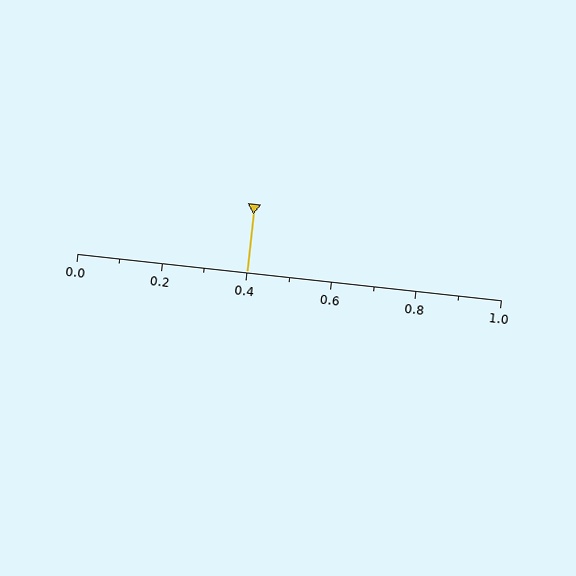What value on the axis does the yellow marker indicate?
The marker indicates approximately 0.4.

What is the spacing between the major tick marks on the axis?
The major ticks are spaced 0.2 apart.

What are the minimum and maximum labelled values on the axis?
The axis runs from 0.0 to 1.0.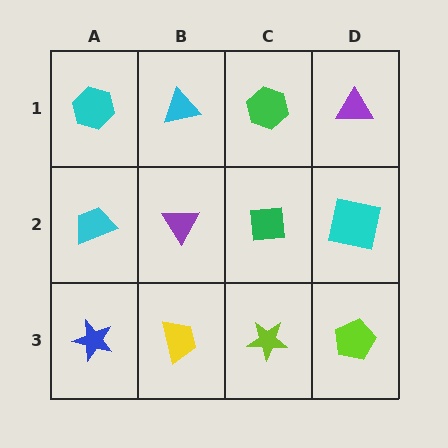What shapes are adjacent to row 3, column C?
A green square (row 2, column C), a yellow trapezoid (row 3, column B), a lime pentagon (row 3, column D).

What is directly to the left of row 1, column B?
A cyan hexagon.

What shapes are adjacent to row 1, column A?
A cyan trapezoid (row 2, column A), a cyan triangle (row 1, column B).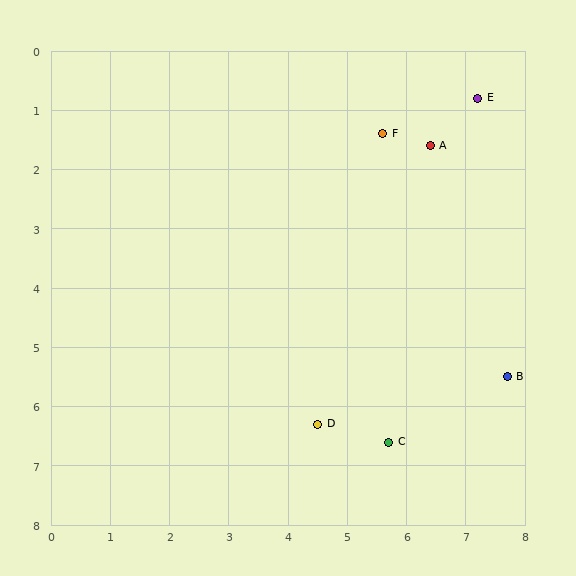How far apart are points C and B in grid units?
Points C and B are about 2.3 grid units apart.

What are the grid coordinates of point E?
Point E is at approximately (7.2, 0.8).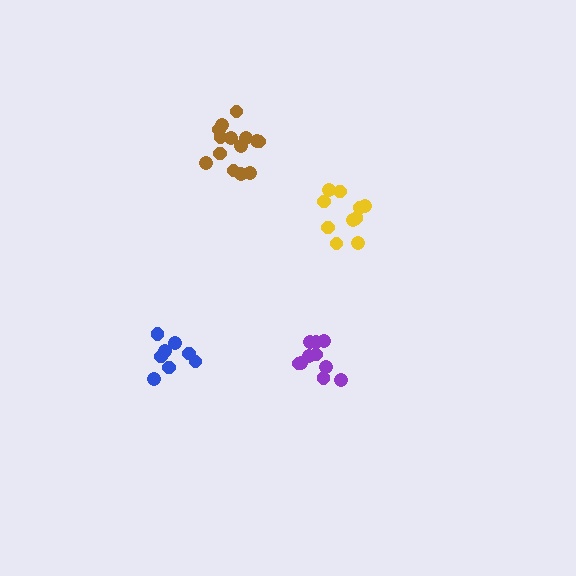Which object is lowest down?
The purple cluster is bottommost.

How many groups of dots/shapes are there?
There are 4 groups.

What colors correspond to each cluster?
The clusters are colored: yellow, brown, blue, purple.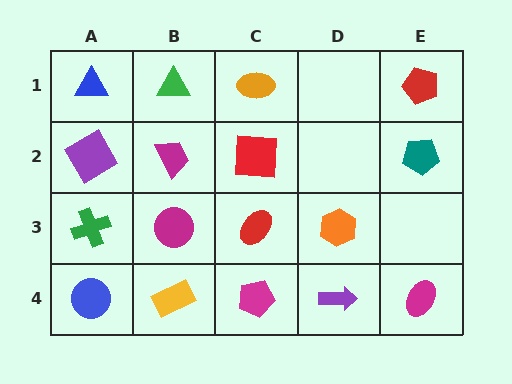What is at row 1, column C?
An orange ellipse.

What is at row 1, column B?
A green triangle.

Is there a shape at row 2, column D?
No, that cell is empty.